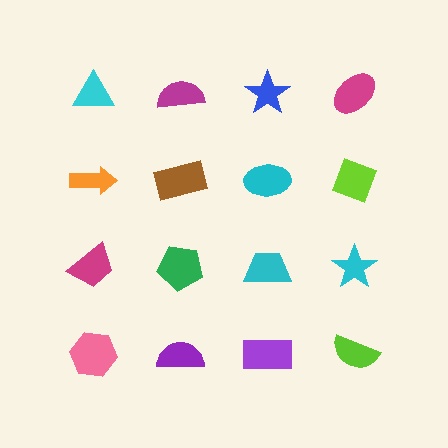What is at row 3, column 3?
A cyan trapezoid.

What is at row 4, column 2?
A purple semicircle.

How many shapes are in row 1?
4 shapes.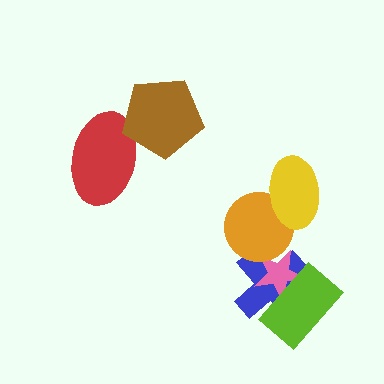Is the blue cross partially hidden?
Yes, it is partially covered by another shape.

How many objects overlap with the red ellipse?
1 object overlaps with the red ellipse.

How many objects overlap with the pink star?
3 objects overlap with the pink star.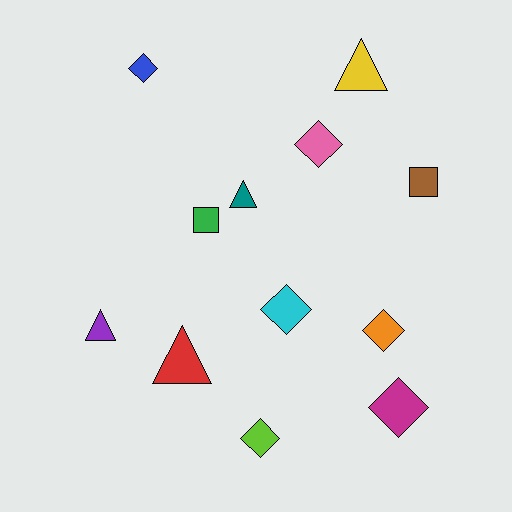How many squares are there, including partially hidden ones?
There are 2 squares.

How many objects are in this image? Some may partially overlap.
There are 12 objects.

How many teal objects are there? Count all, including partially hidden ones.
There is 1 teal object.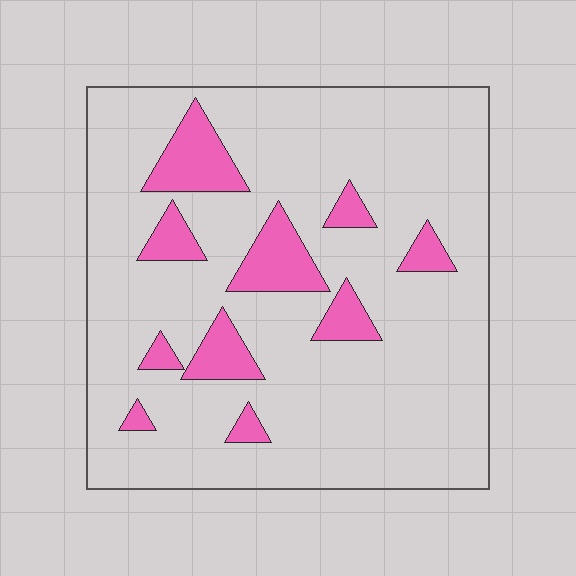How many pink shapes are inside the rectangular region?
10.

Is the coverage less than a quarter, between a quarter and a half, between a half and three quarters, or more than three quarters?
Less than a quarter.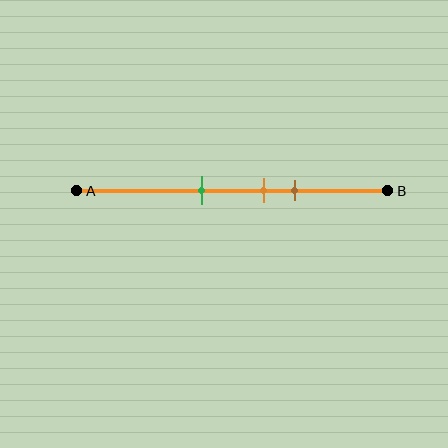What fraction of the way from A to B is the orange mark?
The orange mark is approximately 60% (0.6) of the way from A to B.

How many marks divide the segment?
There are 3 marks dividing the segment.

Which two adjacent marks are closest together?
The orange and brown marks are the closest adjacent pair.